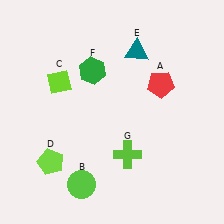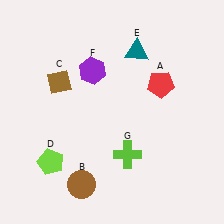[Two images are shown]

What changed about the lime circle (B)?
In Image 1, B is lime. In Image 2, it changed to brown.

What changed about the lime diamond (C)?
In Image 1, C is lime. In Image 2, it changed to brown.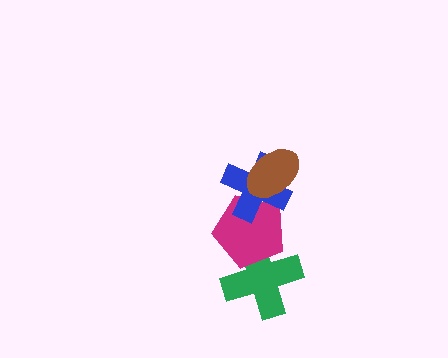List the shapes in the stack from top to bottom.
From top to bottom: the brown ellipse, the blue cross, the magenta pentagon, the green cross.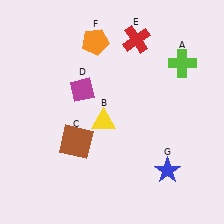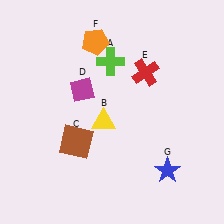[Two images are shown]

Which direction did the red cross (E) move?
The red cross (E) moved down.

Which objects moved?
The objects that moved are: the lime cross (A), the red cross (E).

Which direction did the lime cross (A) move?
The lime cross (A) moved left.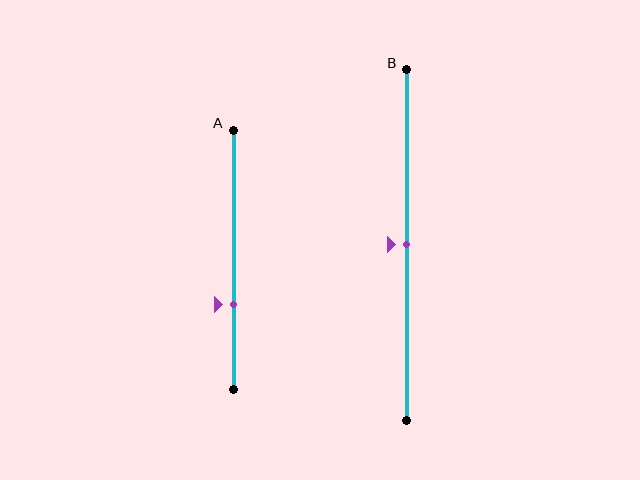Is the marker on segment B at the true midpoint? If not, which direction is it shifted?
Yes, the marker on segment B is at the true midpoint.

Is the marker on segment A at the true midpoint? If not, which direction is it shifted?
No, the marker on segment A is shifted downward by about 17% of the segment length.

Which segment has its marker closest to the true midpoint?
Segment B has its marker closest to the true midpoint.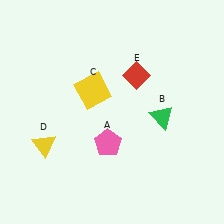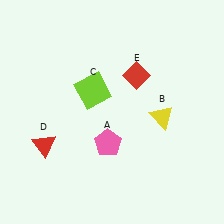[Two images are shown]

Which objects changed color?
B changed from green to yellow. C changed from yellow to lime. D changed from yellow to red.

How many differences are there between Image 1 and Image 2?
There are 3 differences between the two images.